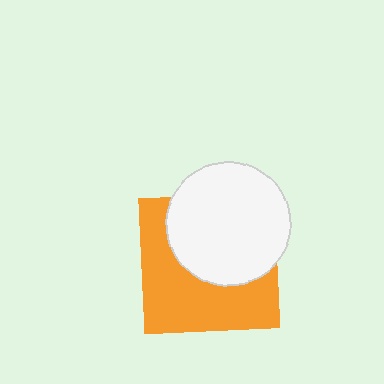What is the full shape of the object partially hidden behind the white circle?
The partially hidden object is an orange square.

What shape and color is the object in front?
The object in front is a white circle.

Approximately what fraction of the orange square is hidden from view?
Roughly 48% of the orange square is hidden behind the white circle.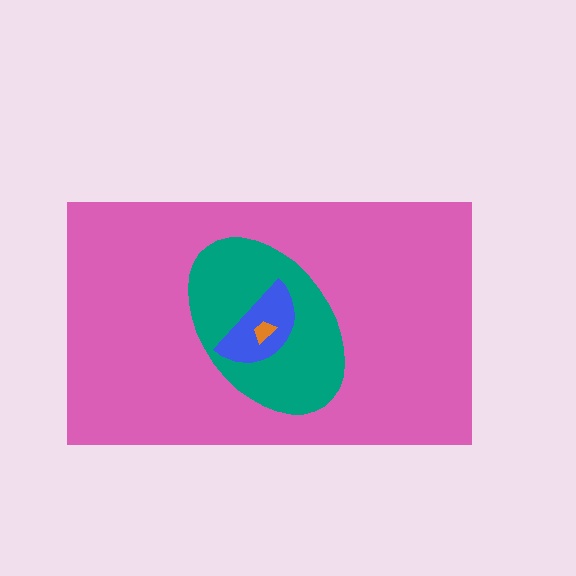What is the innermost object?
The orange trapezoid.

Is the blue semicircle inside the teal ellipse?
Yes.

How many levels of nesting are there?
4.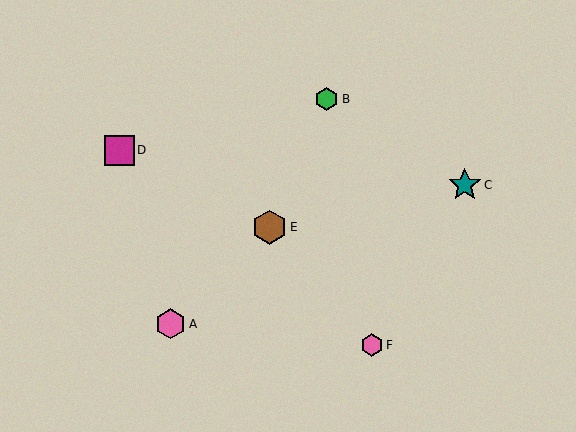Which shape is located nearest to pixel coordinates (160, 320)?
The pink hexagon (labeled A) at (171, 324) is nearest to that location.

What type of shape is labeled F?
Shape F is a pink hexagon.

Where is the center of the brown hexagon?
The center of the brown hexagon is at (270, 227).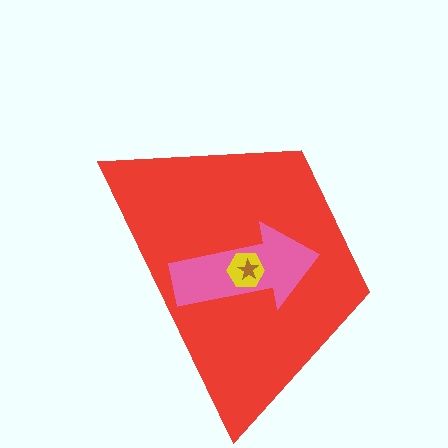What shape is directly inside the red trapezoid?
The pink arrow.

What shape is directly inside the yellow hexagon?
The brown star.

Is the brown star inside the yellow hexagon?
Yes.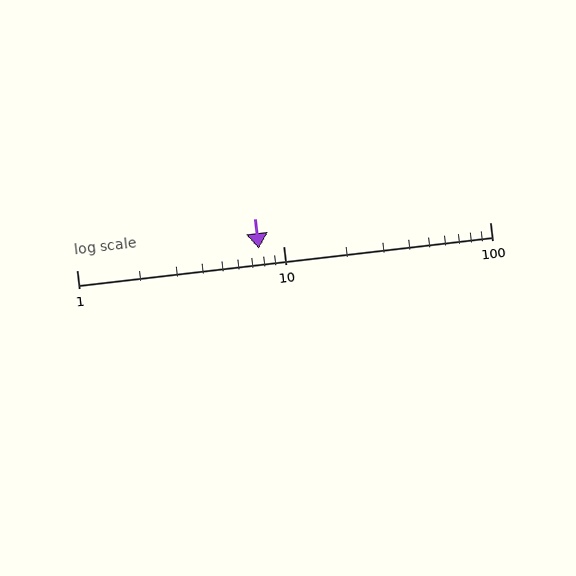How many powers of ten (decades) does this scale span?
The scale spans 2 decades, from 1 to 100.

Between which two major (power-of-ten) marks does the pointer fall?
The pointer is between 1 and 10.